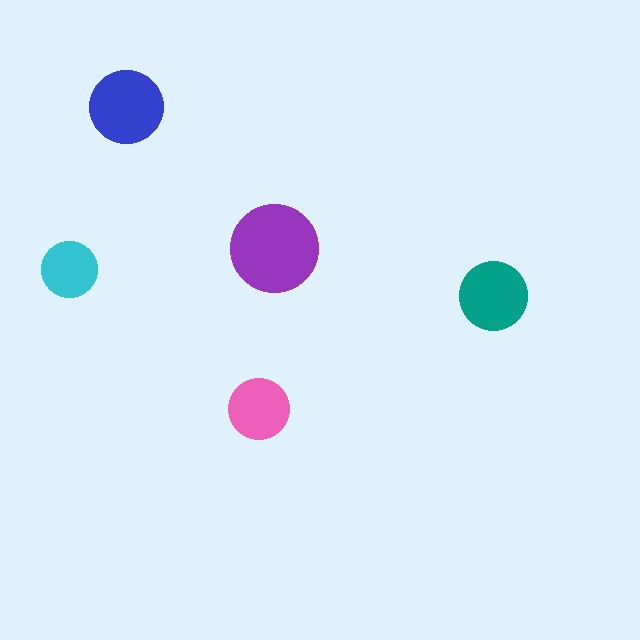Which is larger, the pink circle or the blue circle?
The blue one.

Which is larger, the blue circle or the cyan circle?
The blue one.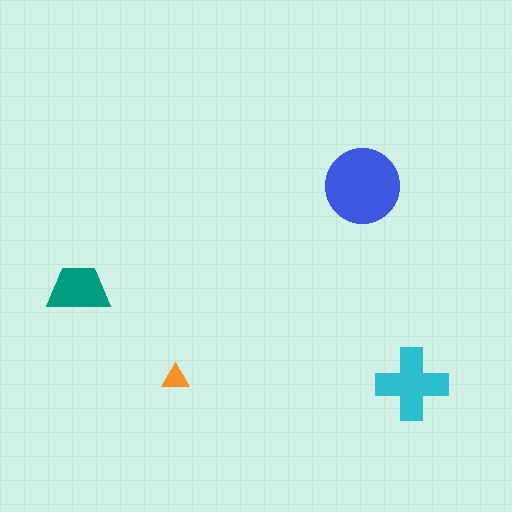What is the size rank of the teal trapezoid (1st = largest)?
3rd.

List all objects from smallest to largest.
The orange triangle, the teal trapezoid, the cyan cross, the blue circle.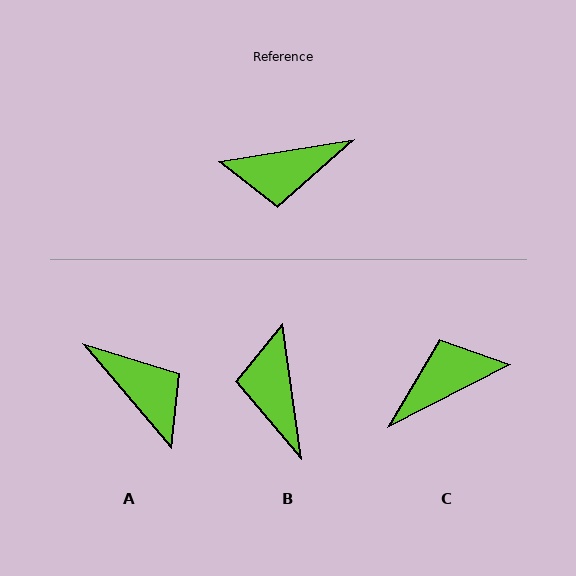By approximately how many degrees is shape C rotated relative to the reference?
Approximately 162 degrees clockwise.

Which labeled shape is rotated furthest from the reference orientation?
C, about 162 degrees away.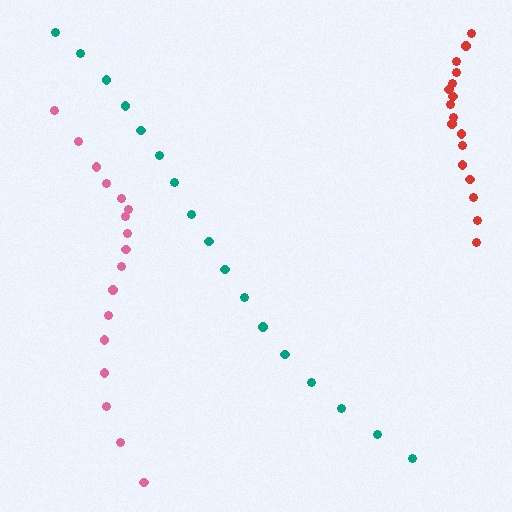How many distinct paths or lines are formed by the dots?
There are 3 distinct paths.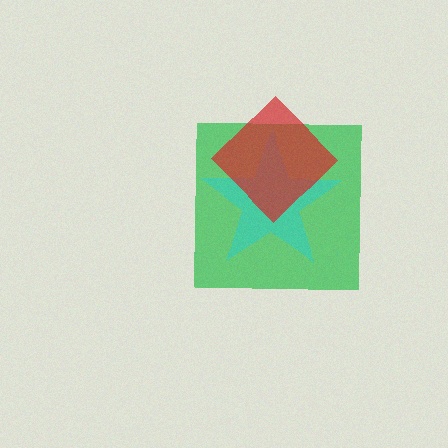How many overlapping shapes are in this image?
There are 3 overlapping shapes in the image.